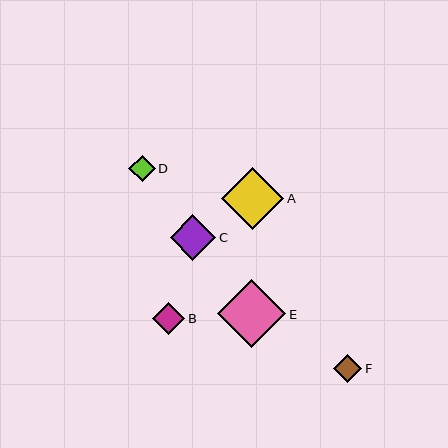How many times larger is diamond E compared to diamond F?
Diamond E is approximately 2.4 times the size of diamond F.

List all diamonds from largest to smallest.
From largest to smallest: E, A, C, B, F, D.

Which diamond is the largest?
Diamond E is the largest with a size of approximately 69 pixels.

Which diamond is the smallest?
Diamond D is the smallest with a size of approximately 26 pixels.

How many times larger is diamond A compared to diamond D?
Diamond A is approximately 2.4 times the size of diamond D.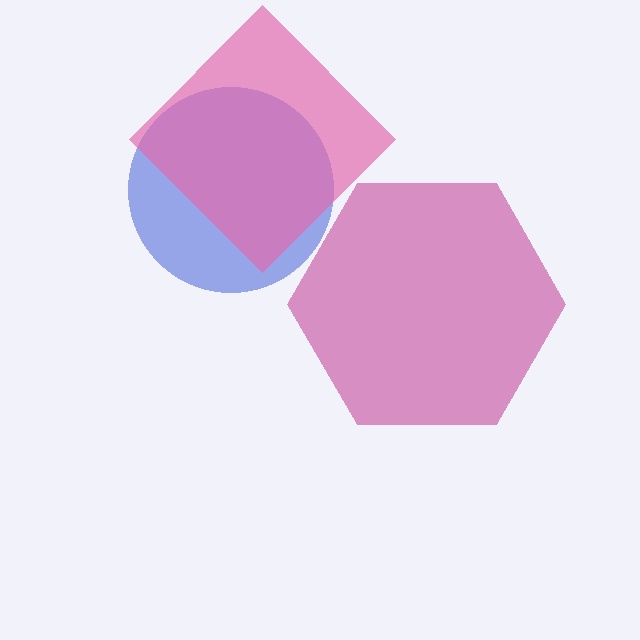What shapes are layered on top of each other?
The layered shapes are: a blue circle, a pink diamond, a magenta hexagon.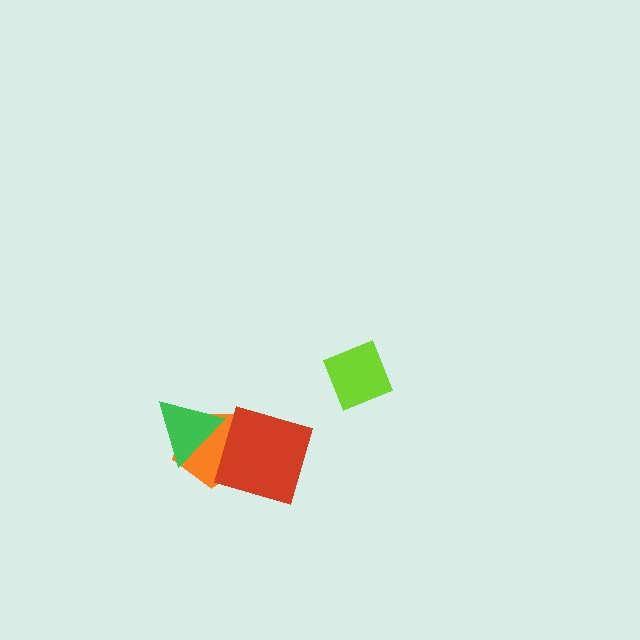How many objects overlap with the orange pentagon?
2 objects overlap with the orange pentagon.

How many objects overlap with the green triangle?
1 object overlaps with the green triangle.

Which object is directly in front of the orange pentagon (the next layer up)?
The green triangle is directly in front of the orange pentagon.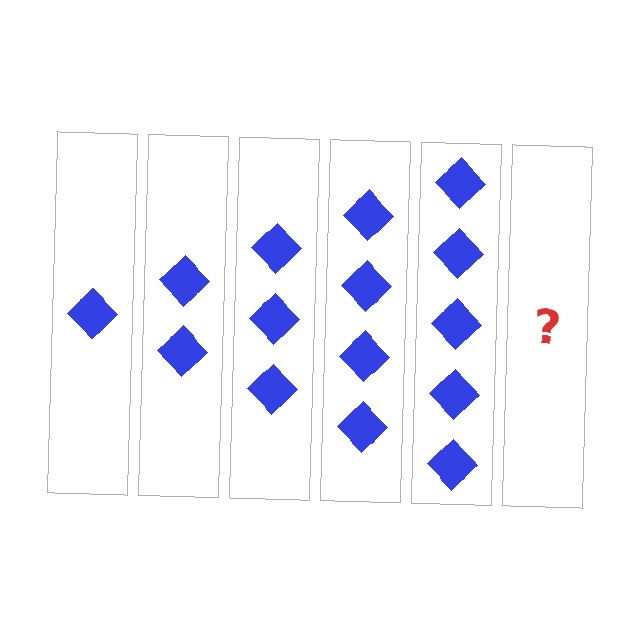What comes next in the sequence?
The next element should be 6 diamonds.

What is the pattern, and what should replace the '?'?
The pattern is that each step adds one more diamond. The '?' should be 6 diamonds.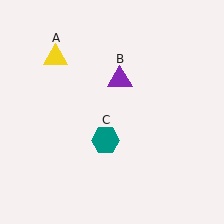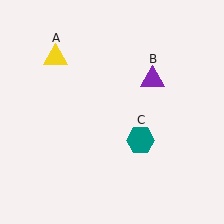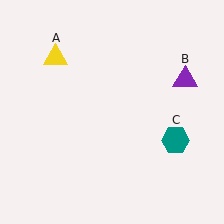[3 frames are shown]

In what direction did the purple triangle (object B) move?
The purple triangle (object B) moved right.